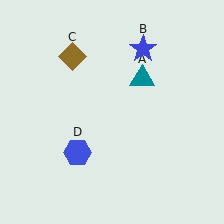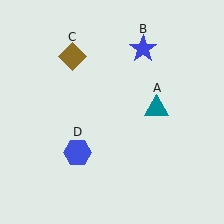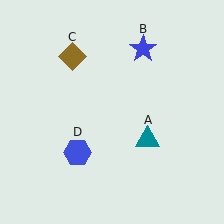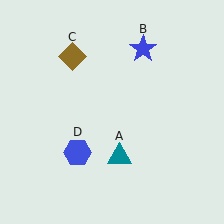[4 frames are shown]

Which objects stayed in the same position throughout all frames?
Blue star (object B) and brown diamond (object C) and blue hexagon (object D) remained stationary.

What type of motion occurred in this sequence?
The teal triangle (object A) rotated clockwise around the center of the scene.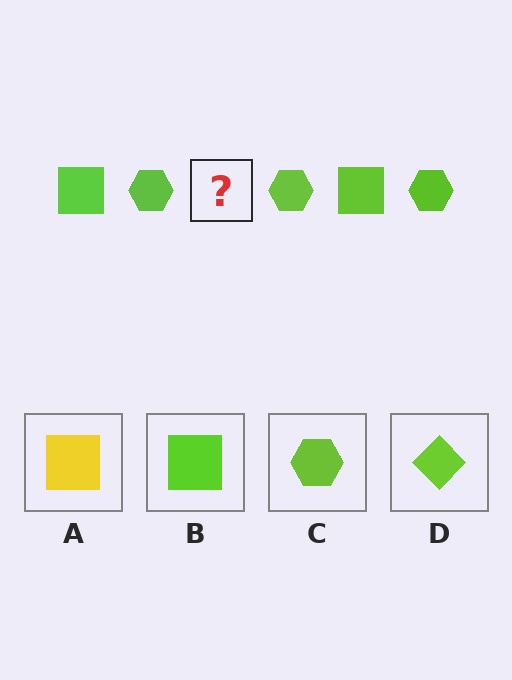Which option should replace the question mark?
Option B.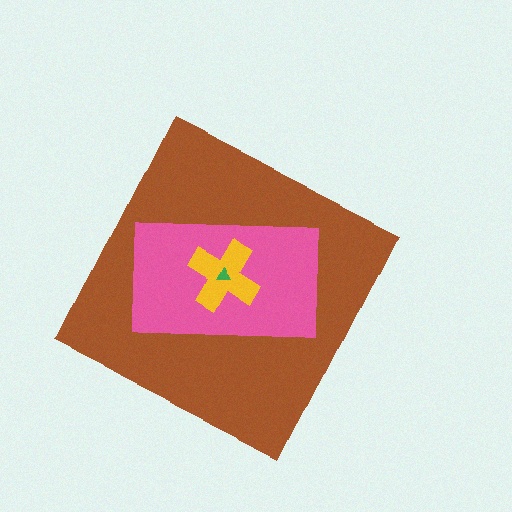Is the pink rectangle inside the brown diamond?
Yes.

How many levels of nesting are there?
4.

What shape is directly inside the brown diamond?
The pink rectangle.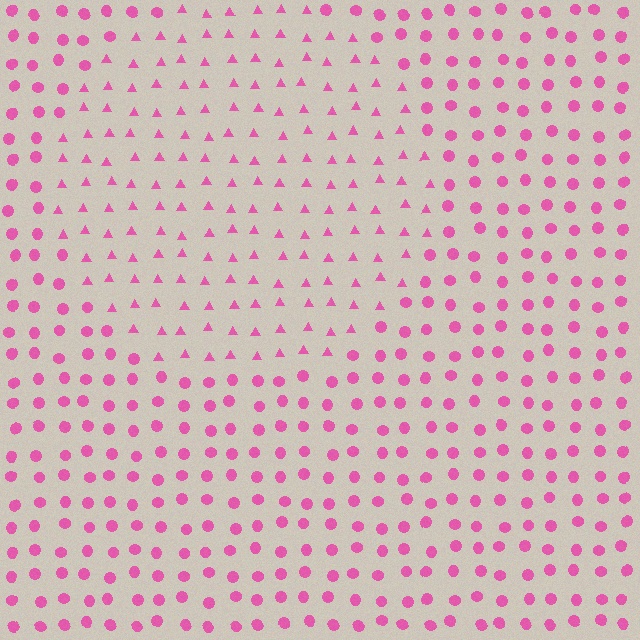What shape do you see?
I see a circle.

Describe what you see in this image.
The image is filled with small pink elements arranged in a uniform grid. A circle-shaped region contains triangles, while the surrounding area contains circles. The boundary is defined purely by the change in element shape.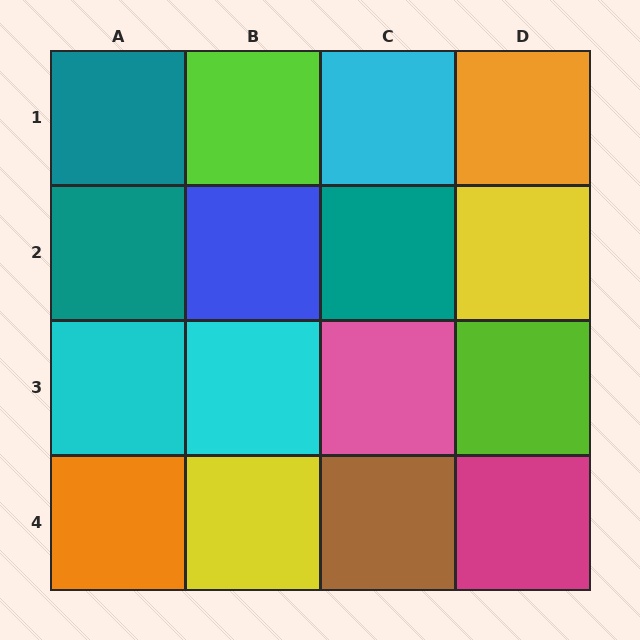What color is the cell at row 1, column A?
Teal.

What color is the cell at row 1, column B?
Lime.